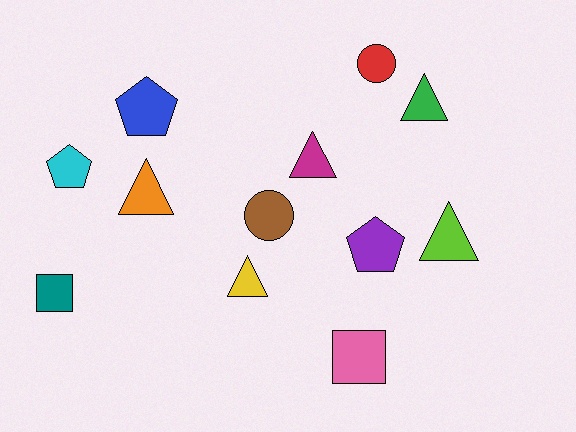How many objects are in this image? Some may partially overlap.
There are 12 objects.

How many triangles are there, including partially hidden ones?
There are 5 triangles.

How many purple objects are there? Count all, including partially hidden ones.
There is 1 purple object.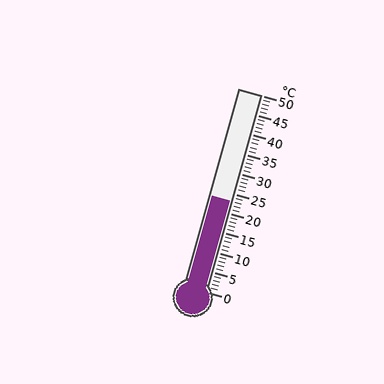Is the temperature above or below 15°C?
The temperature is above 15°C.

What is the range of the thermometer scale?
The thermometer scale ranges from 0°C to 50°C.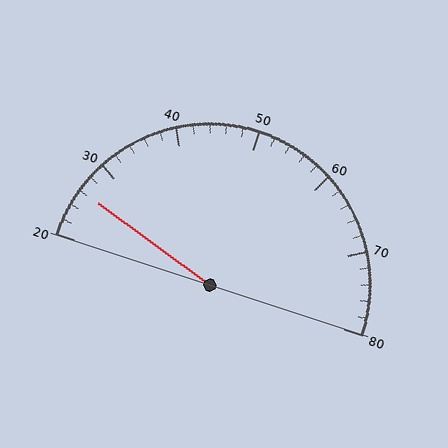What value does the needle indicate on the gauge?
The needle indicates approximately 26.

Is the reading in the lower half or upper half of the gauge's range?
The reading is in the lower half of the range (20 to 80).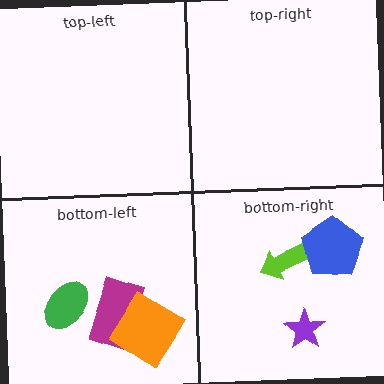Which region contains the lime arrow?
The bottom-right region.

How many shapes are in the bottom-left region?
3.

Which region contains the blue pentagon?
The bottom-right region.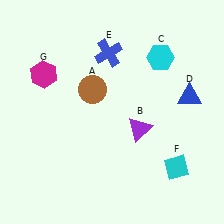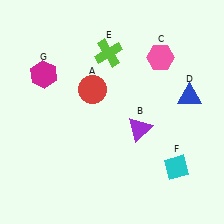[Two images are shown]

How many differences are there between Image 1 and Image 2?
There are 3 differences between the two images.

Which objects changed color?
A changed from brown to red. C changed from cyan to pink. E changed from blue to lime.